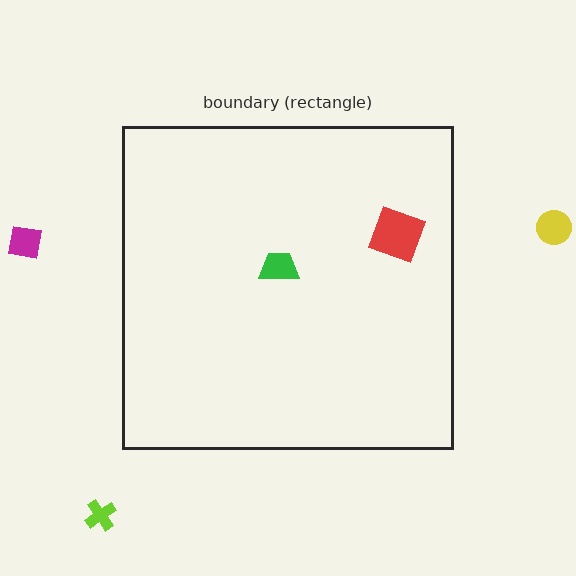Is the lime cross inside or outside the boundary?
Outside.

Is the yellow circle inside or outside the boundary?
Outside.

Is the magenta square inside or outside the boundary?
Outside.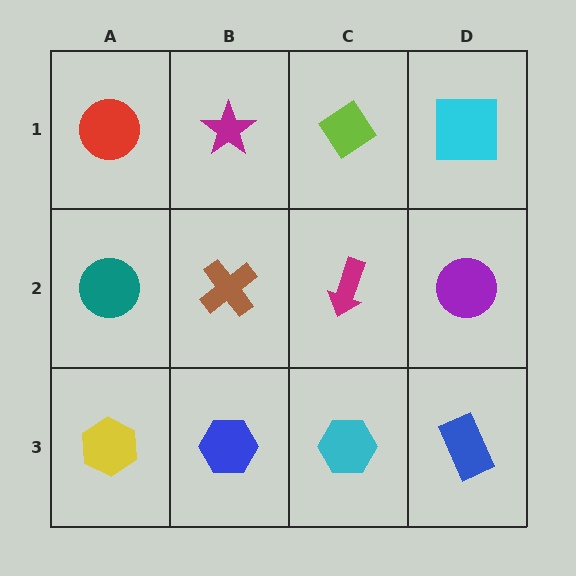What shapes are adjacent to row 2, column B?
A magenta star (row 1, column B), a blue hexagon (row 3, column B), a teal circle (row 2, column A), a magenta arrow (row 2, column C).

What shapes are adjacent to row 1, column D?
A purple circle (row 2, column D), a lime diamond (row 1, column C).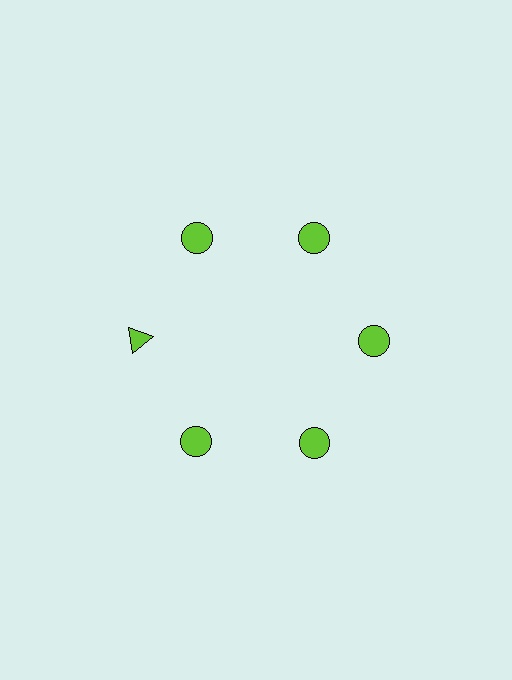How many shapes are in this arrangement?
There are 6 shapes arranged in a ring pattern.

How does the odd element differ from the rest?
It has a different shape: triangle instead of circle.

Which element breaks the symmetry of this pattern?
The lime triangle at roughly the 9 o'clock position breaks the symmetry. All other shapes are lime circles.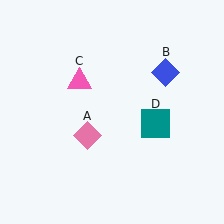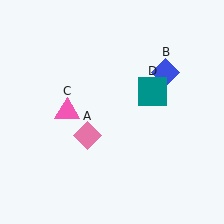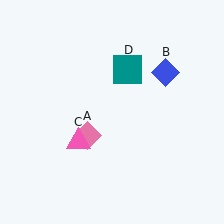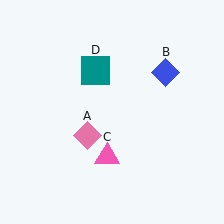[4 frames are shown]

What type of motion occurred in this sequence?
The pink triangle (object C), teal square (object D) rotated counterclockwise around the center of the scene.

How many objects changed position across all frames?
2 objects changed position: pink triangle (object C), teal square (object D).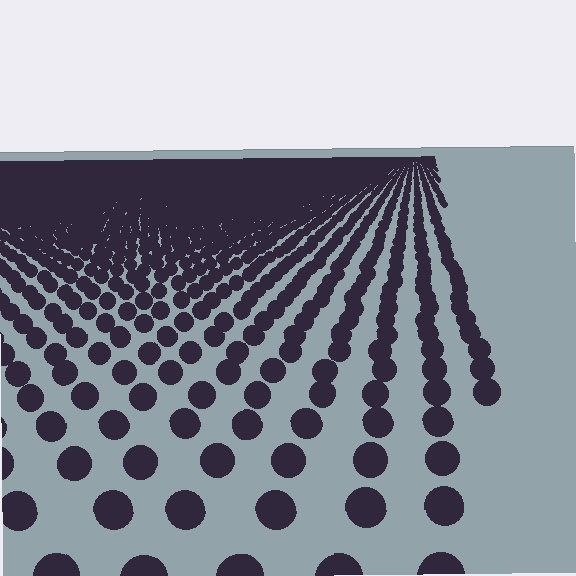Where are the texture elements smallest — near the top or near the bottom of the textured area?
Near the top.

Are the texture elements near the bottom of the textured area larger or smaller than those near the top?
Larger. Near the bottom, elements are closer to the viewer and appear at a bigger on-screen size.